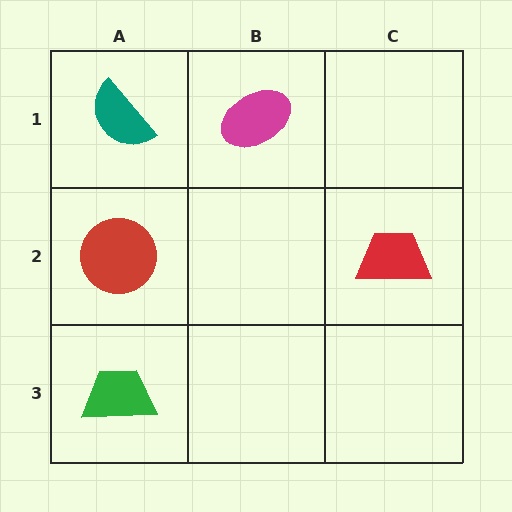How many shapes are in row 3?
1 shape.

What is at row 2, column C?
A red trapezoid.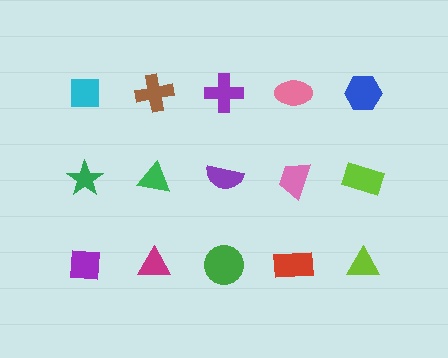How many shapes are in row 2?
5 shapes.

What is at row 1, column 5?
A blue hexagon.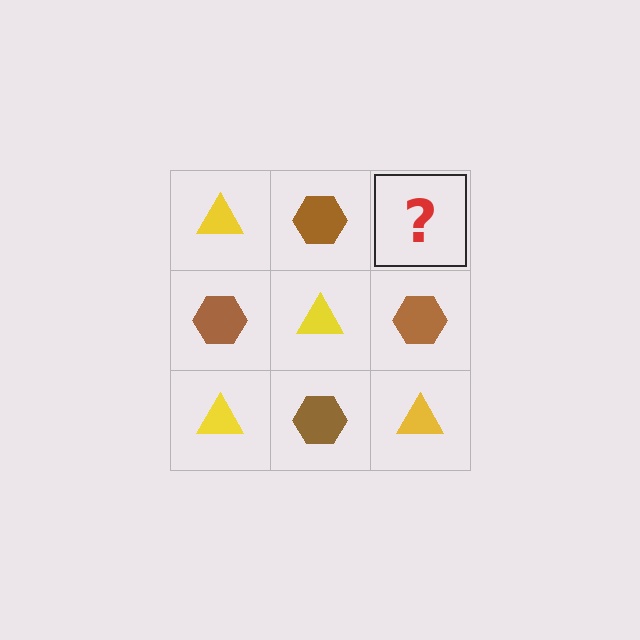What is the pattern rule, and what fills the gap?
The rule is that it alternates yellow triangle and brown hexagon in a checkerboard pattern. The gap should be filled with a yellow triangle.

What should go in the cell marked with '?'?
The missing cell should contain a yellow triangle.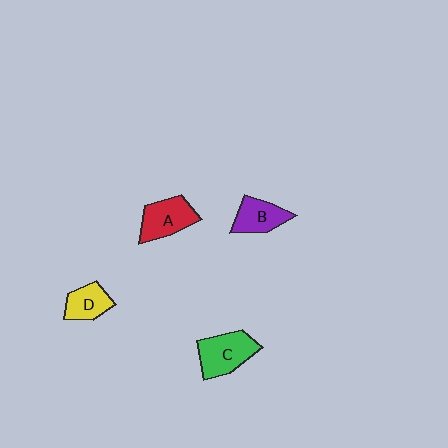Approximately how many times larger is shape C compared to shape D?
Approximately 1.5 times.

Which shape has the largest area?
Shape C (green).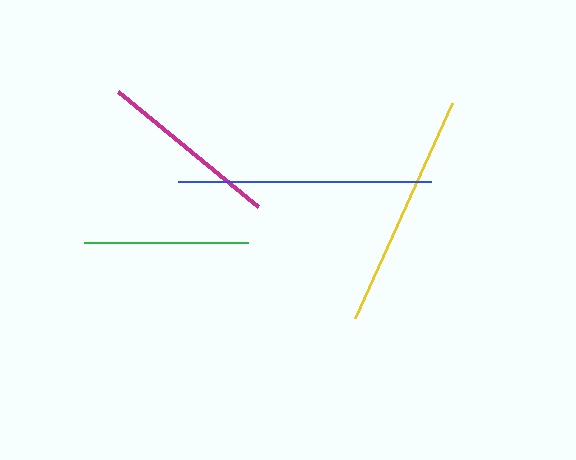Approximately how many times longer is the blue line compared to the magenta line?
The blue line is approximately 1.4 times the length of the magenta line.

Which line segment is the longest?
The blue line is the longest at approximately 253 pixels.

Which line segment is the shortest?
The green line is the shortest at approximately 165 pixels.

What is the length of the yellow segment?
The yellow segment is approximately 235 pixels long.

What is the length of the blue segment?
The blue segment is approximately 253 pixels long.